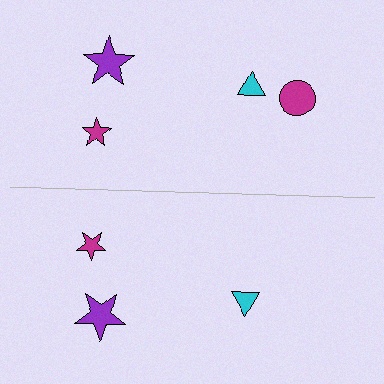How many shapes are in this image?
There are 7 shapes in this image.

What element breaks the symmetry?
A magenta circle is missing from the bottom side.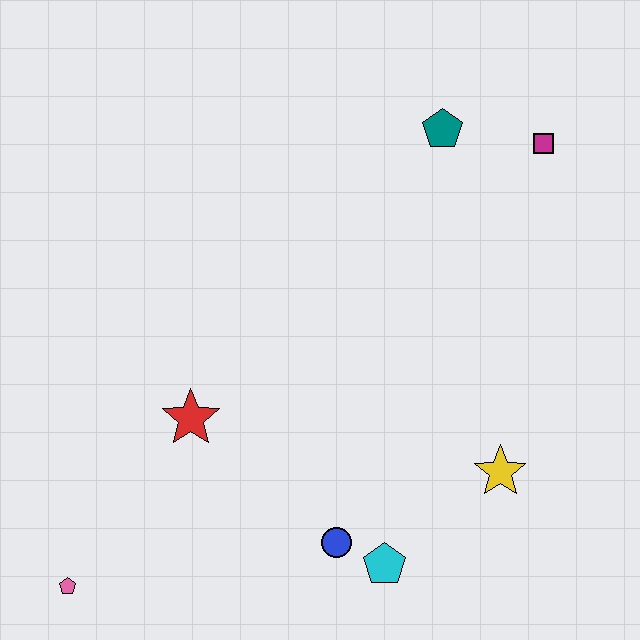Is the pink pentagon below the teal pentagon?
Yes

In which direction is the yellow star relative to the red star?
The yellow star is to the right of the red star.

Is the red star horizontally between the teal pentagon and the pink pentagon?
Yes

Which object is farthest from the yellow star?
The pink pentagon is farthest from the yellow star.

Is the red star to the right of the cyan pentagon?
No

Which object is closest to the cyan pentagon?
The blue circle is closest to the cyan pentagon.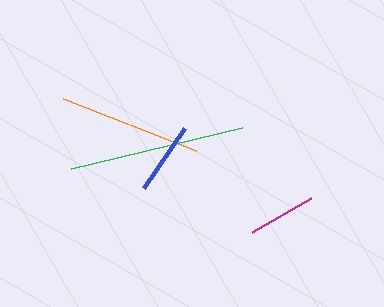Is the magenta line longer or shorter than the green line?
The green line is longer than the magenta line.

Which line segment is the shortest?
The magenta line is the shortest at approximately 68 pixels.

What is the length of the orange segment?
The orange segment is approximately 143 pixels long.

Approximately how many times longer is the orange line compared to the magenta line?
The orange line is approximately 2.1 times the length of the magenta line.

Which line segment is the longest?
The green line is the longest at approximately 177 pixels.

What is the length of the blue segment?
The blue segment is approximately 73 pixels long.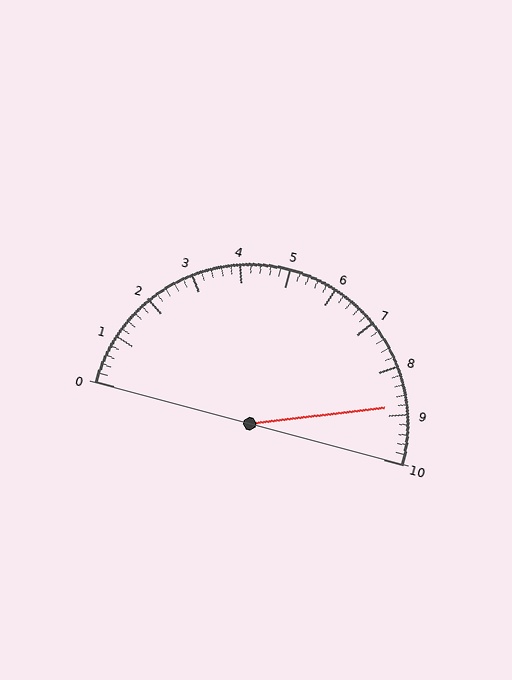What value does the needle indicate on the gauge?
The needle indicates approximately 8.8.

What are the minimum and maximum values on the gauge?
The gauge ranges from 0 to 10.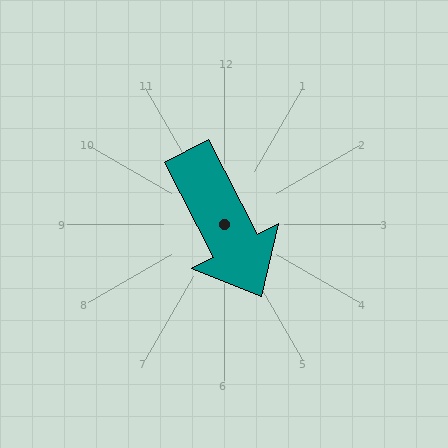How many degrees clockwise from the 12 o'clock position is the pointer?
Approximately 153 degrees.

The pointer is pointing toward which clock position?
Roughly 5 o'clock.